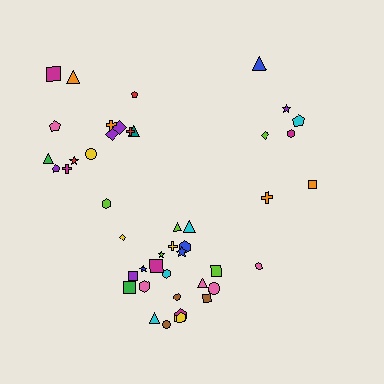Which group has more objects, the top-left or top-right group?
The top-left group.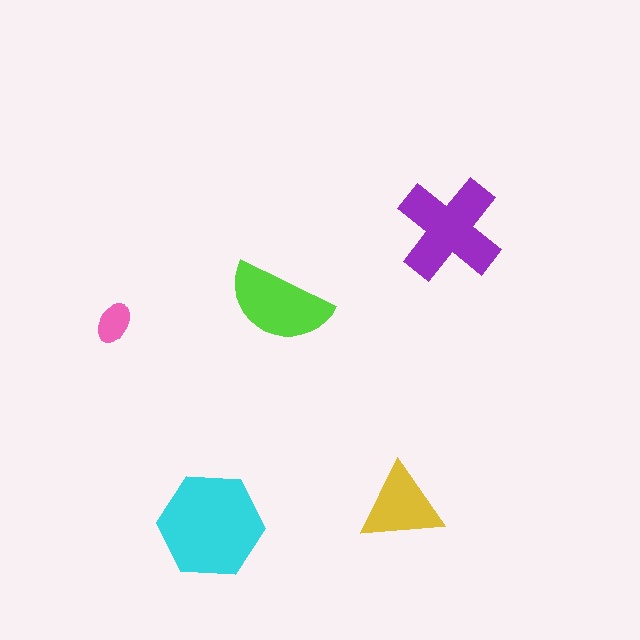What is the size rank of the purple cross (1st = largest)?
2nd.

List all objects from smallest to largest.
The pink ellipse, the yellow triangle, the lime semicircle, the purple cross, the cyan hexagon.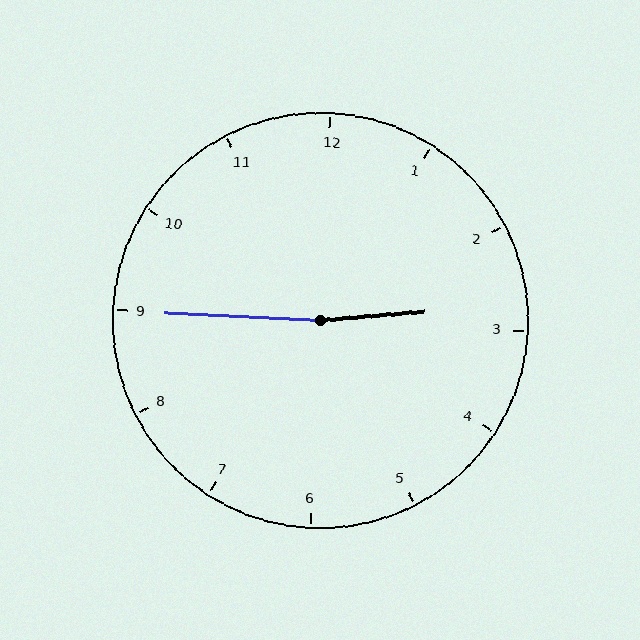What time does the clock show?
2:45.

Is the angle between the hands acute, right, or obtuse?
It is obtuse.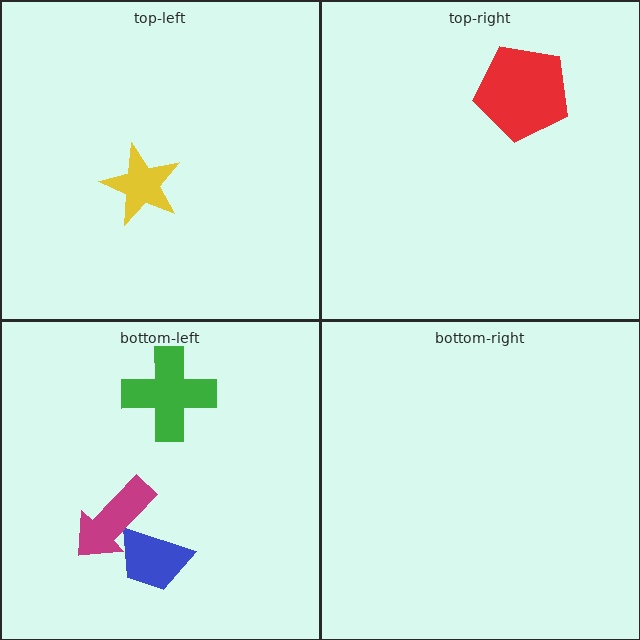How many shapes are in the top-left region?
1.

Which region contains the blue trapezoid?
The bottom-left region.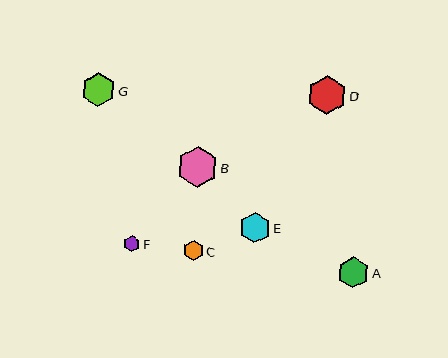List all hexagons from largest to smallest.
From largest to smallest: B, D, G, A, E, C, F.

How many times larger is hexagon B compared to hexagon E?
Hexagon B is approximately 1.3 times the size of hexagon E.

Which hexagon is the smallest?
Hexagon F is the smallest with a size of approximately 16 pixels.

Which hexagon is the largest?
Hexagon B is the largest with a size of approximately 40 pixels.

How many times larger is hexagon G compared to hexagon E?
Hexagon G is approximately 1.1 times the size of hexagon E.